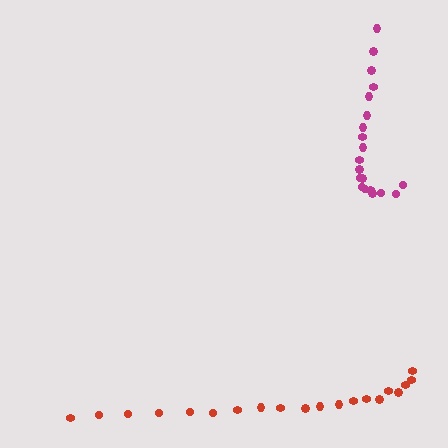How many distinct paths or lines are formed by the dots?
There are 2 distinct paths.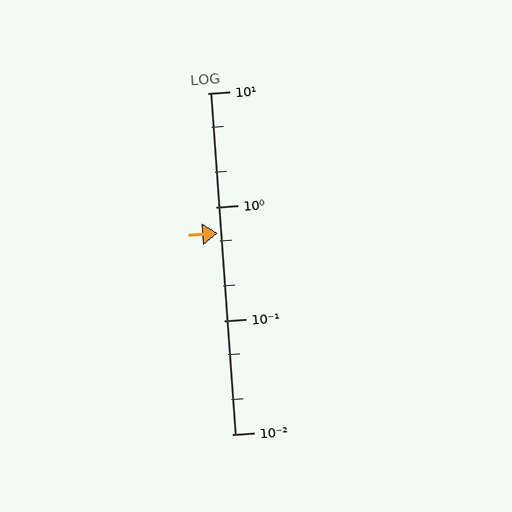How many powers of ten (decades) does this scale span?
The scale spans 3 decades, from 0.01 to 10.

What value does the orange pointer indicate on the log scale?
The pointer indicates approximately 0.58.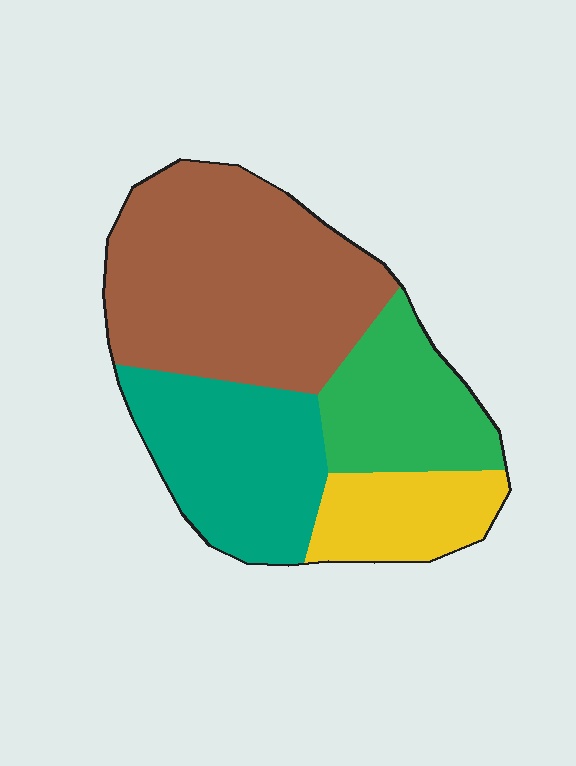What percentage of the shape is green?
Green covers about 20% of the shape.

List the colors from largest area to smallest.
From largest to smallest: brown, teal, green, yellow.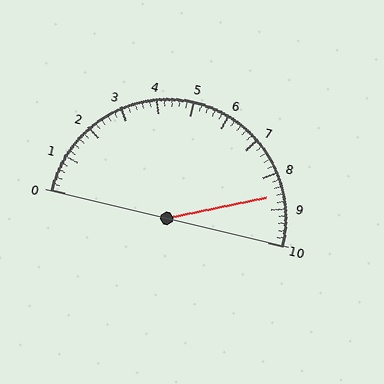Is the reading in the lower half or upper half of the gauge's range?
The reading is in the upper half of the range (0 to 10).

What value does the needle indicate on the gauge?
The needle indicates approximately 8.6.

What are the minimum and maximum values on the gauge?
The gauge ranges from 0 to 10.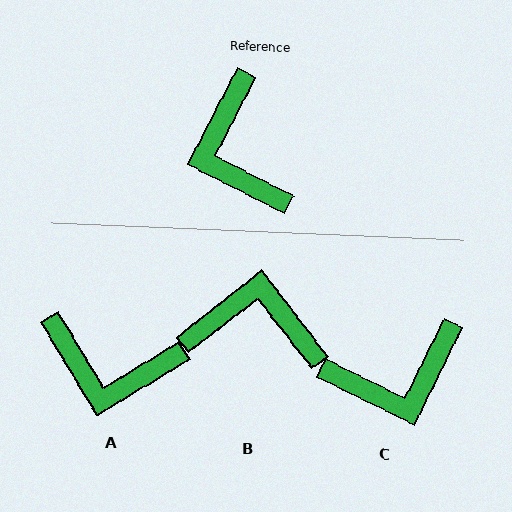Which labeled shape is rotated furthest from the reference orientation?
B, about 115 degrees away.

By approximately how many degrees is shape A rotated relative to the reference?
Approximately 58 degrees counter-clockwise.